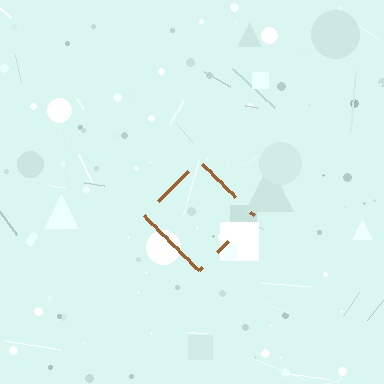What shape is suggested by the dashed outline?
The dashed outline suggests a diamond.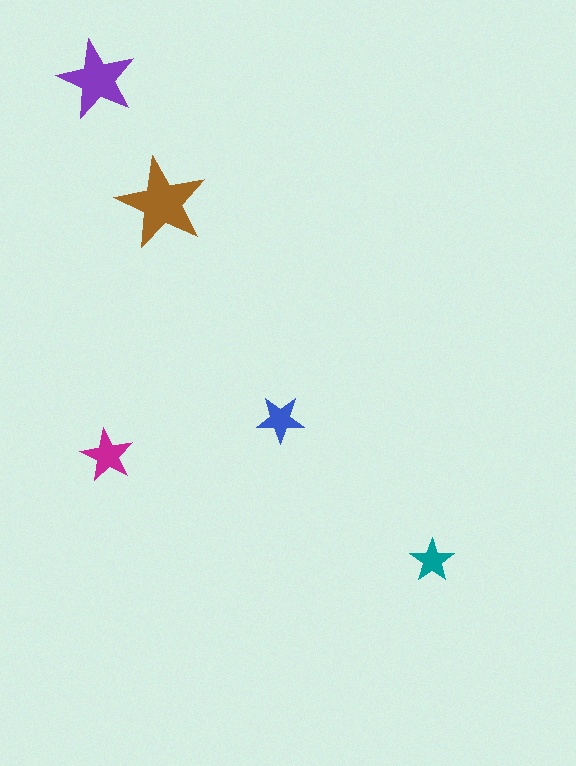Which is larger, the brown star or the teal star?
The brown one.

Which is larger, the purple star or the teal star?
The purple one.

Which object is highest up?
The purple star is topmost.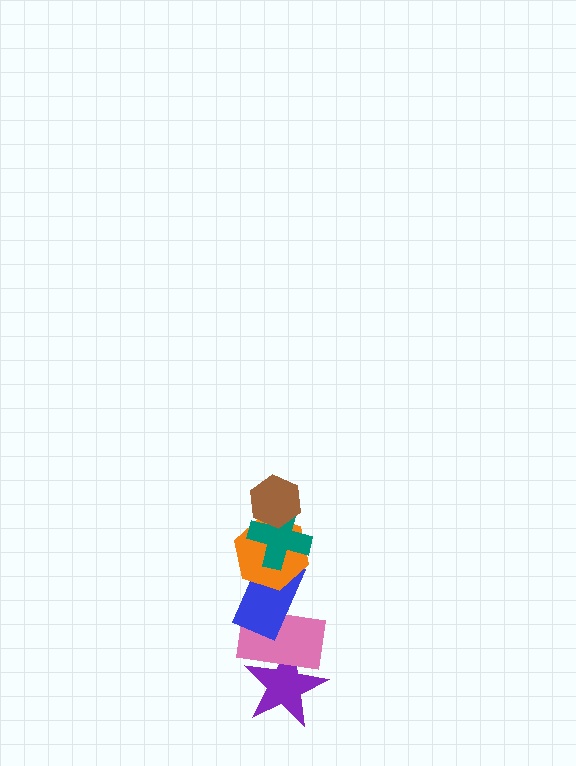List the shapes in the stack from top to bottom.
From top to bottom: the brown hexagon, the teal cross, the orange hexagon, the blue rectangle, the pink rectangle, the purple star.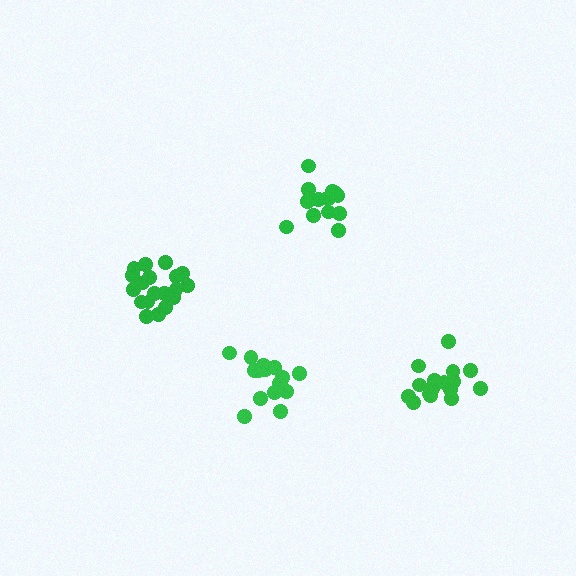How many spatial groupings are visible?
There are 4 spatial groupings.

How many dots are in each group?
Group 1: 15 dots, Group 2: 16 dots, Group 3: 16 dots, Group 4: 19 dots (66 total).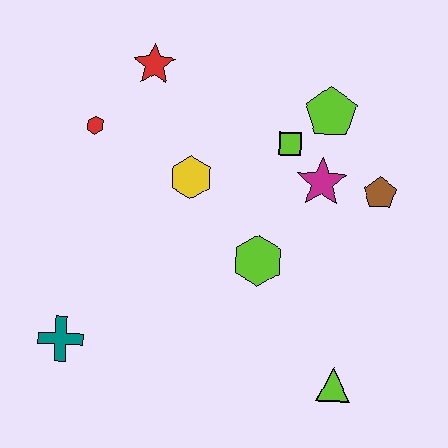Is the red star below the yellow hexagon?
No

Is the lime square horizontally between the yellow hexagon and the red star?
No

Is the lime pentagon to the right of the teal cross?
Yes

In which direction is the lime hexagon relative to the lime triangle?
The lime hexagon is above the lime triangle.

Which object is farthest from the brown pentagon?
The teal cross is farthest from the brown pentagon.